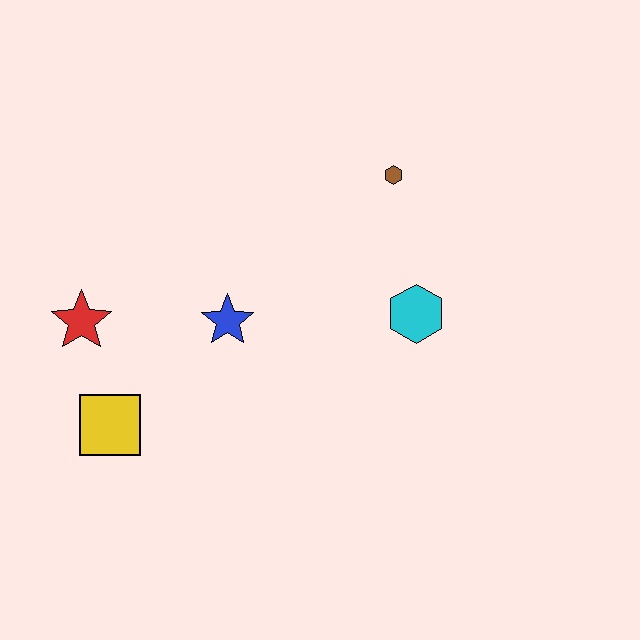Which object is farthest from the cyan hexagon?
The red star is farthest from the cyan hexagon.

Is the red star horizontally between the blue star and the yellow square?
No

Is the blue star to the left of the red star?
No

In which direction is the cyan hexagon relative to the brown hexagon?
The cyan hexagon is below the brown hexagon.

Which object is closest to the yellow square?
The red star is closest to the yellow square.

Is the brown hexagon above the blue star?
Yes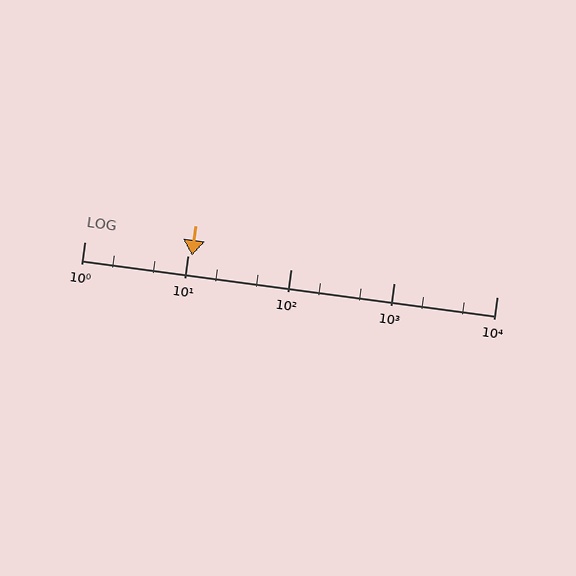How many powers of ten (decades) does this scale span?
The scale spans 4 decades, from 1 to 10000.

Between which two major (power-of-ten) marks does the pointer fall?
The pointer is between 10 and 100.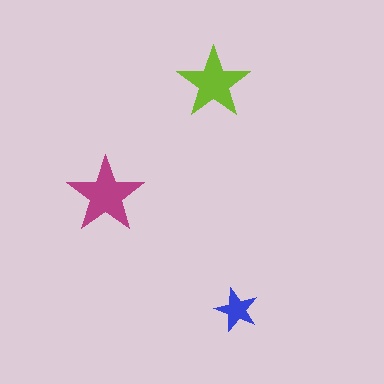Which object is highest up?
The lime star is topmost.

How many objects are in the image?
There are 3 objects in the image.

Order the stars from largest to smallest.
the magenta one, the lime one, the blue one.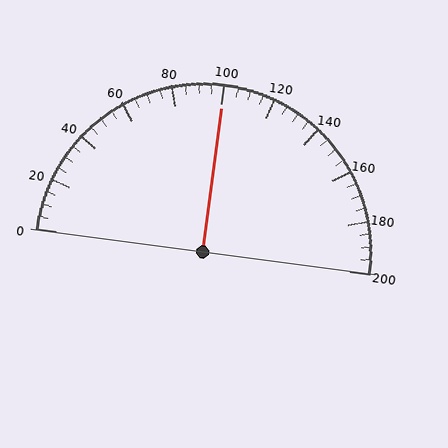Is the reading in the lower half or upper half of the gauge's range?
The reading is in the upper half of the range (0 to 200).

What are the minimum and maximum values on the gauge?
The gauge ranges from 0 to 200.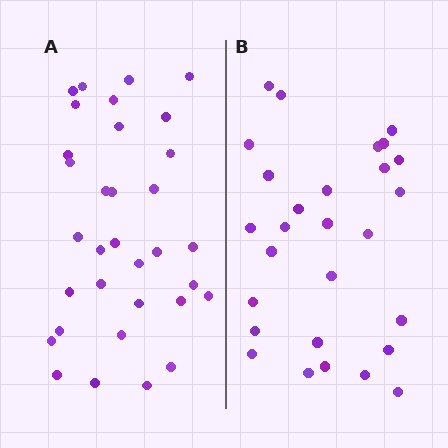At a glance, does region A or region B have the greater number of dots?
Region A (the left region) has more dots.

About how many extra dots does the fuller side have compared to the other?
Region A has about 5 more dots than region B.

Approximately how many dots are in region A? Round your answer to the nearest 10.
About 30 dots. (The exact count is 33, which rounds to 30.)